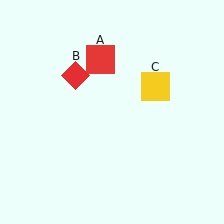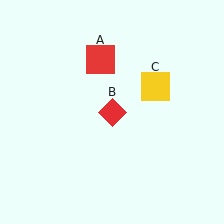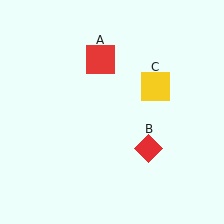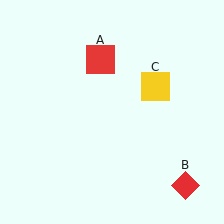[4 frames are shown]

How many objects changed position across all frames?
1 object changed position: red diamond (object B).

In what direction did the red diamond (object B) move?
The red diamond (object B) moved down and to the right.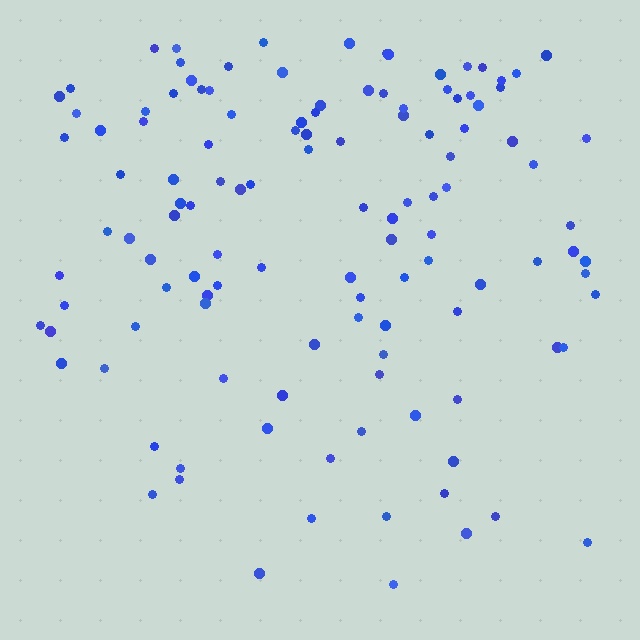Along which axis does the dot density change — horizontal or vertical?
Vertical.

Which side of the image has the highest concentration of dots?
The top.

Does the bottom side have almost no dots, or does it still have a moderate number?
Still a moderate number, just noticeably fewer than the top.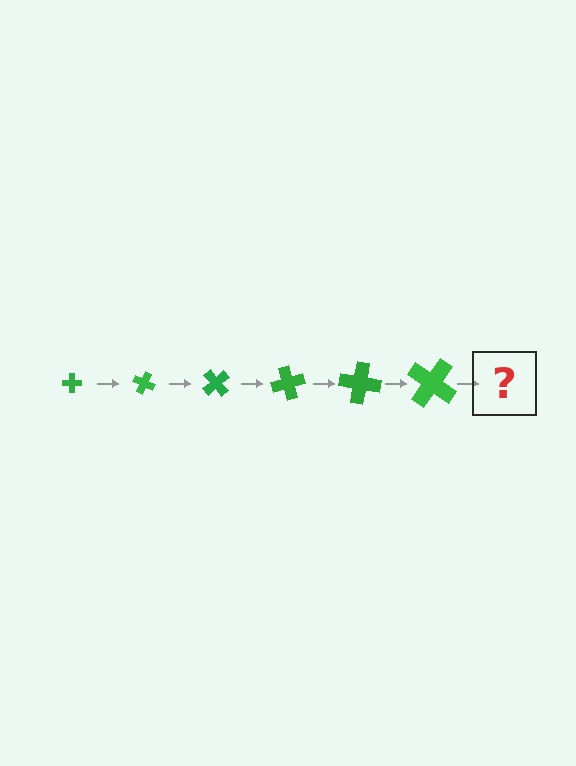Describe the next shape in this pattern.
It should be a cross, larger than the previous one and rotated 150 degrees from the start.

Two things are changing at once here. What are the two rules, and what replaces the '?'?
The two rules are that the cross grows larger each step and it rotates 25 degrees each step. The '?' should be a cross, larger than the previous one and rotated 150 degrees from the start.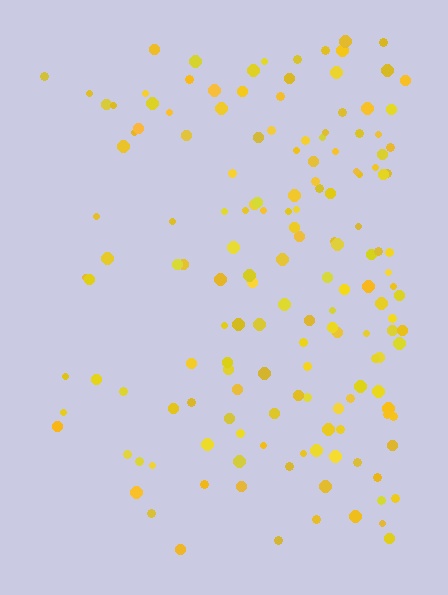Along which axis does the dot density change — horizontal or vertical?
Horizontal.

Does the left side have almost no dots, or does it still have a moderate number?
Still a moderate number, just noticeably fewer than the right.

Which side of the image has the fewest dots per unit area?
The left.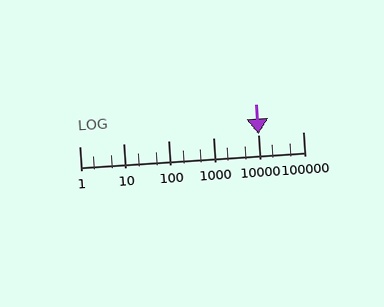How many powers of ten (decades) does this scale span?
The scale spans 5 decades, from 1 to 100000.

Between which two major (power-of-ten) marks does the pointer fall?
The pointer is between 10000 and 100000.